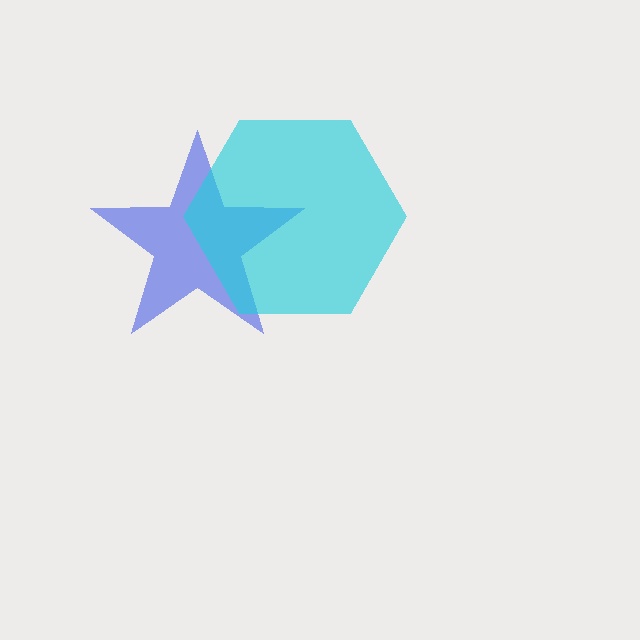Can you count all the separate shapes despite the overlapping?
Yes, there are 2 separate shapes.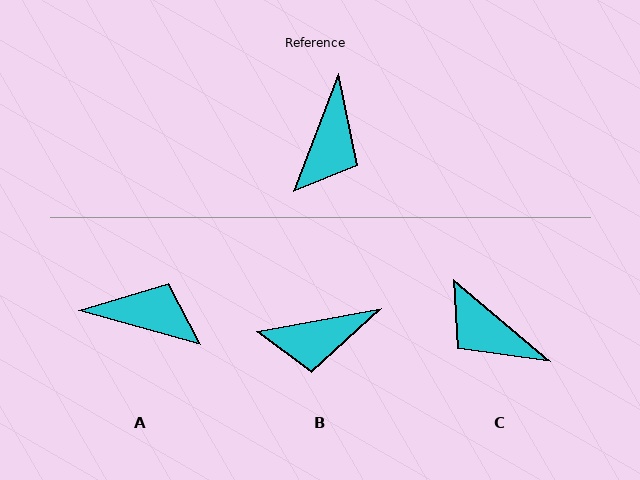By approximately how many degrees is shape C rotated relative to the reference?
Approximately 109 degrees clockwise.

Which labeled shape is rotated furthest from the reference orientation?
C, about 109 degrees away.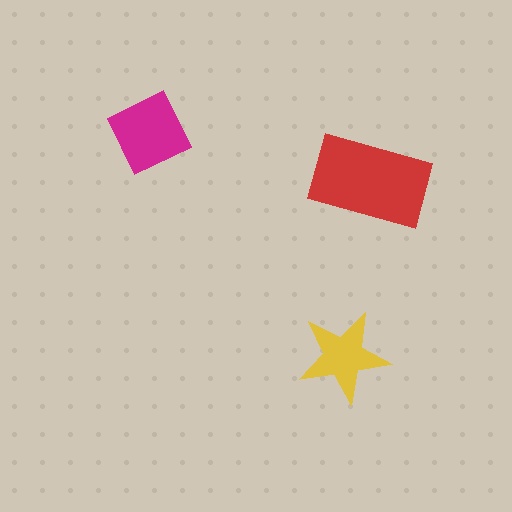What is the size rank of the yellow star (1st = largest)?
3rd.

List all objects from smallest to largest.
The yellow star, the magenta square, the red rectangle.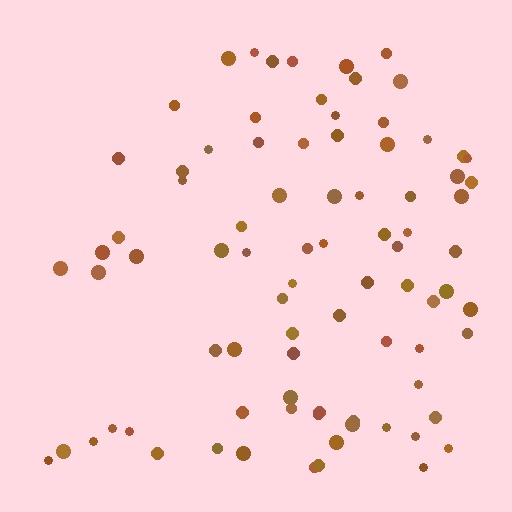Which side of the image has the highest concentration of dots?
The right.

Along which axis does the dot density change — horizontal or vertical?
Horizontal.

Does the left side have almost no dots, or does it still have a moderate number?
Still a moderate number, just noticeably fewer than the right.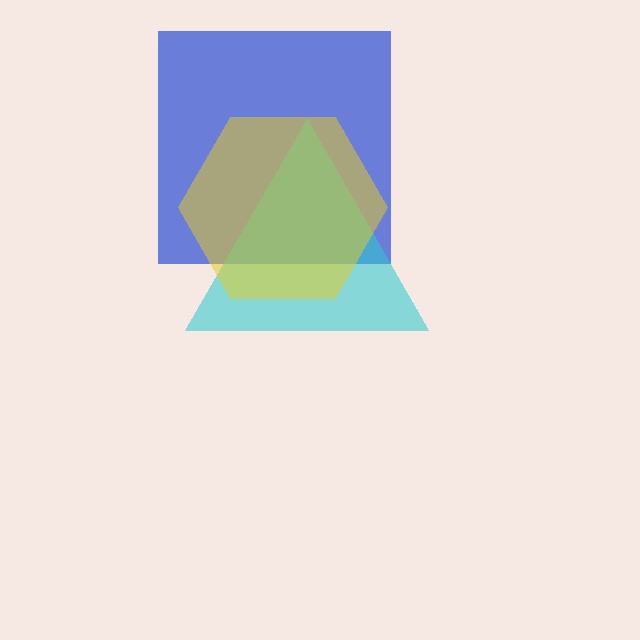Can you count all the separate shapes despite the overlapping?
Yes, there are 3 separate shapes.